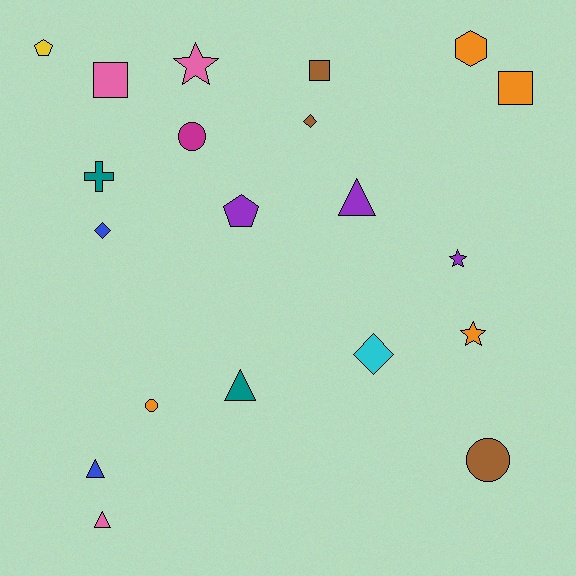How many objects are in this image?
There are 20 objects.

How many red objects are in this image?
There are no red objects.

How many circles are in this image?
There are 3 circles.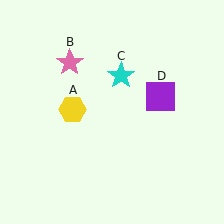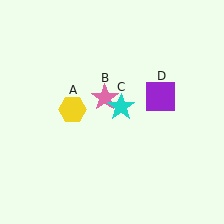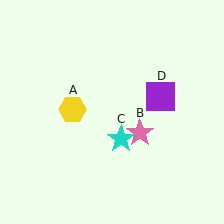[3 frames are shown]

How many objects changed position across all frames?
2 objects changed position: pink star (object B), cyan star (object C).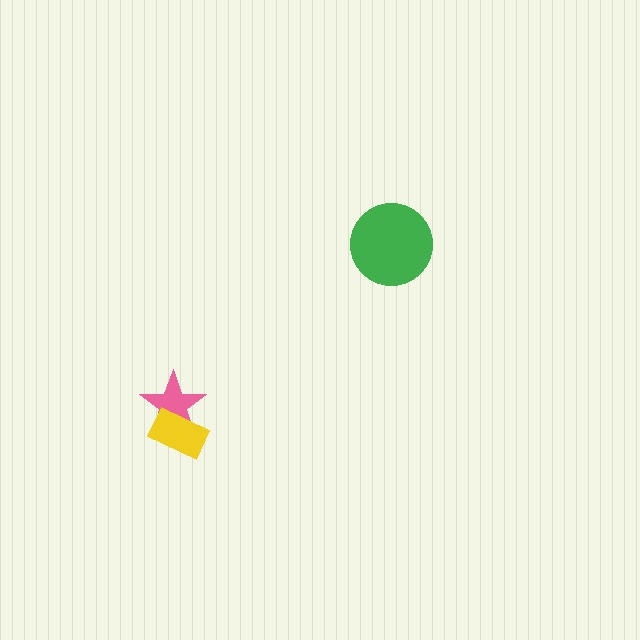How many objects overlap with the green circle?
0 objects overlap with the green circle.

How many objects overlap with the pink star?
1 object overlaps with the pink star.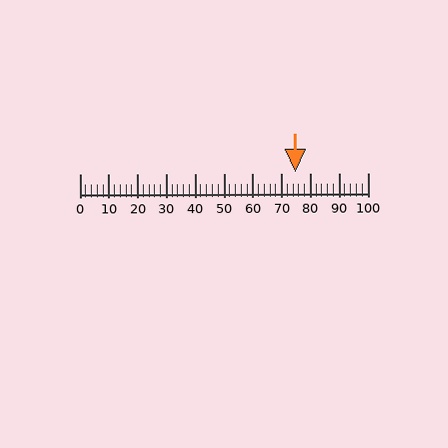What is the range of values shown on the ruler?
The ruler shows values from 0 to 100.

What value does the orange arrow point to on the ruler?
The orange arrow points to approximately 75.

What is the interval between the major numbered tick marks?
The major tick marks are spaced 10 units apart.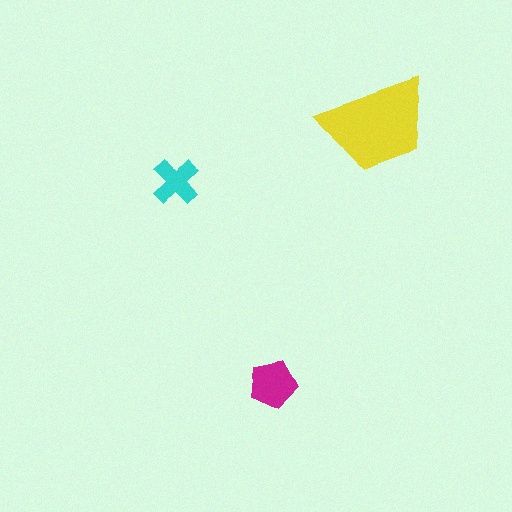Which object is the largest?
The yellow trapezoid.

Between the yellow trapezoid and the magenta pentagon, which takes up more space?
The yellow trapezoid.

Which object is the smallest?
The cyan cross.